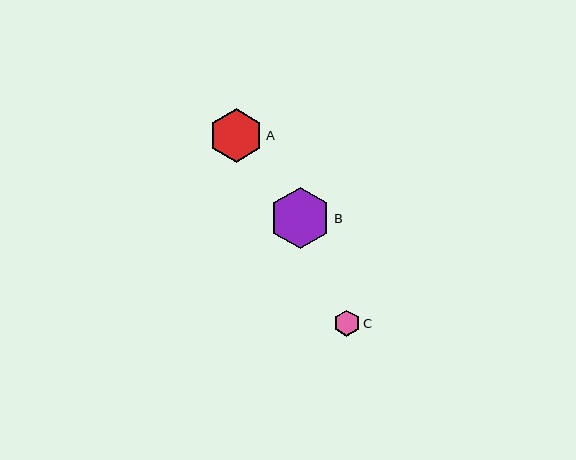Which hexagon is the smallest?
Hexagon C is the smallest with a size of approximately 26 pixels.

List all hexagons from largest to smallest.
From largest to smallest: B, A, C.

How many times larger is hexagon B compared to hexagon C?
Hexagon B is approximately 2.3 times the size of hexagon C.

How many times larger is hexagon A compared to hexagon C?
Hexagon A is approximately 2.0 times the size of hexagon C.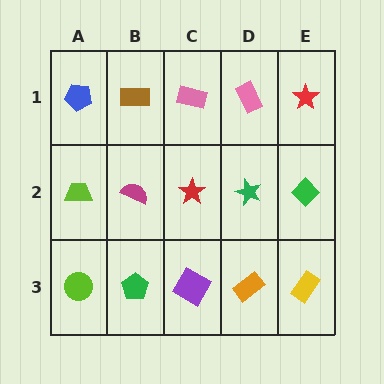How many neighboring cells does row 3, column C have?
3.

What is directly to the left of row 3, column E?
An orange rectangle.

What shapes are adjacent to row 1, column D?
A green star (row 2, column D), a pink rectangle (row 1, column C), a red star (row 1, column E).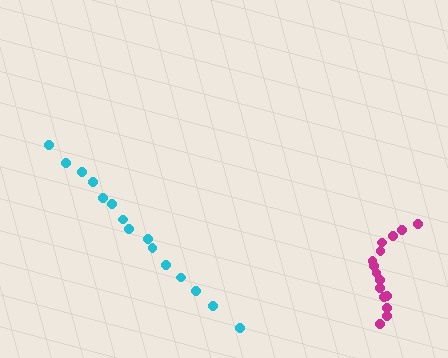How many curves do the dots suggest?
There are 2 distinct paths.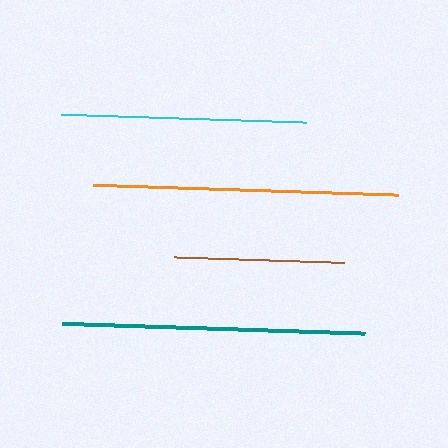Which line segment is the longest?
The orange line is the longest at approximately 306 pixels.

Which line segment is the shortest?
The brown line is the shortest at approximately 170 pixels.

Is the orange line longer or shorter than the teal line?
The orange line is longer than the teal line.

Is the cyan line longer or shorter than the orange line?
The orange line is longer than the cyan line.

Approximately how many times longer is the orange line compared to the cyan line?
The orange line is approximately 1.2 times the length of the cyan line.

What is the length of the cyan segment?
The cyan segment is approximately 245 pixels long.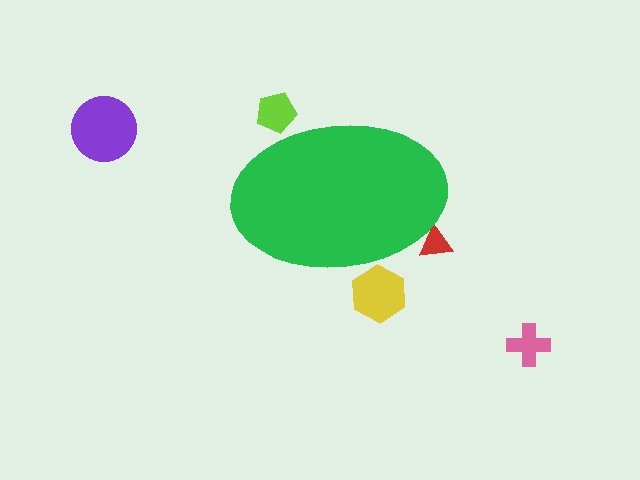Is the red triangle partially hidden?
Yes, the red triangle is partially hidden behind the green ellipse.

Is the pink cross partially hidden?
No, the pink cross is fully visible.